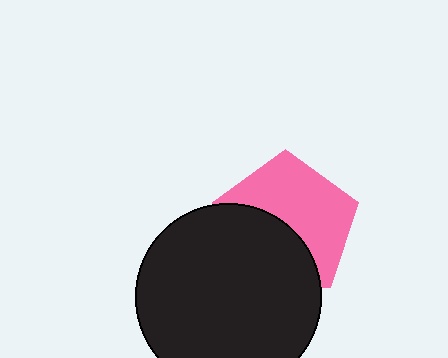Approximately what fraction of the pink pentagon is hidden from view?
Roughly 44% of the pink pentagon is hidden behind the black circle.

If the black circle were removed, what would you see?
You would see the complete pink pentagon.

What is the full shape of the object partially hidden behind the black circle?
The partially hidden object is a pink pentagon.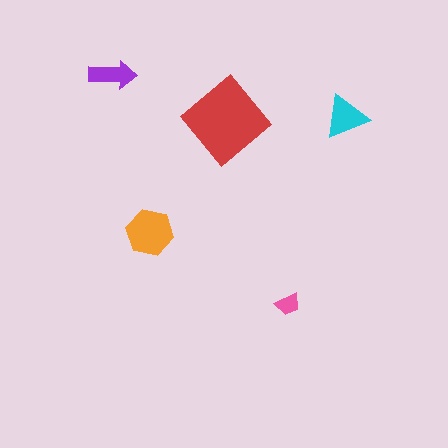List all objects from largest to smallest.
The red diamond, the orange hexagon, the cyan triangle, the purple arrow, the pink trapezoid.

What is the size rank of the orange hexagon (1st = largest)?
2nd.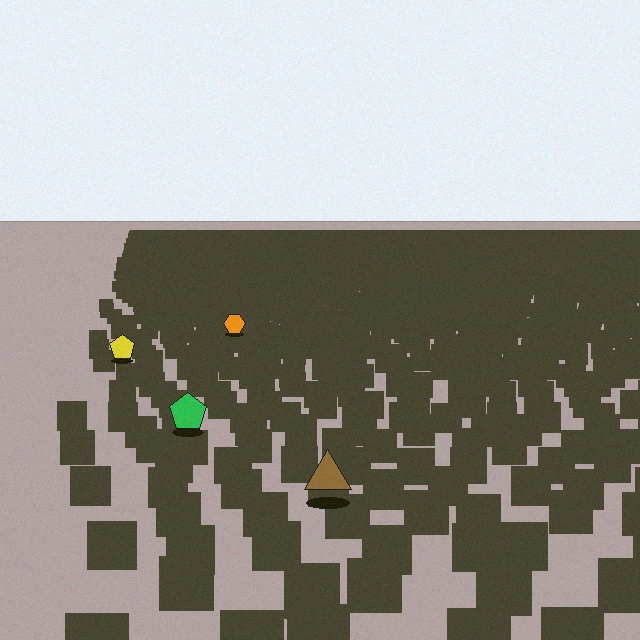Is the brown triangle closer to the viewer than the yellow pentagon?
Yes. The brown triangle is closer — you can tell from the texture gradient: the ground texture is coarser near it.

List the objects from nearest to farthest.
From nearest to farthest: the brown triangle, the green pentagon, the yellow pentagon, the orange hexagon.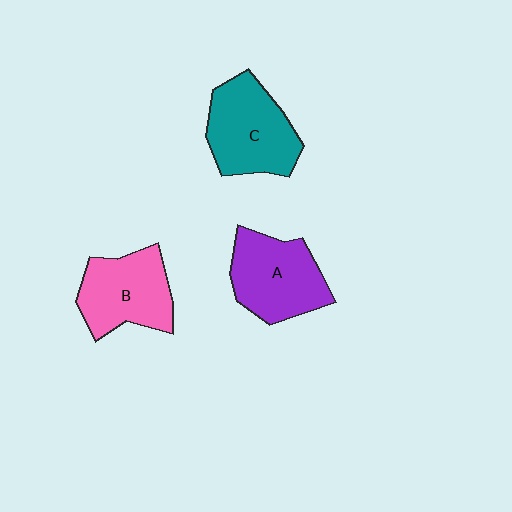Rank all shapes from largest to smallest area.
From largest to smallest: C (teal), A (purple), B (pink).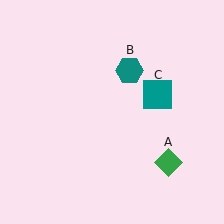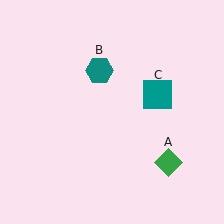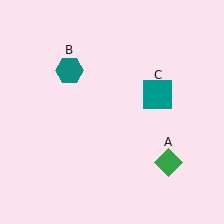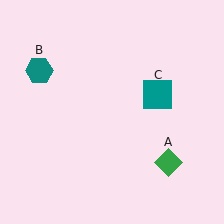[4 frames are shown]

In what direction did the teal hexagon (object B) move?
The teal hexagon (object B) moved left.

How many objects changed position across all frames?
1 object changed position: teal hexagon (object B).